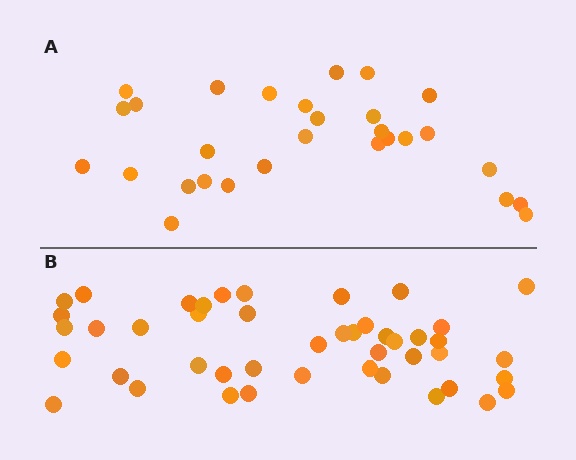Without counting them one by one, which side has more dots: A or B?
Region B (the bottom region) has more dots.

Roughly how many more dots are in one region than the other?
Region B has approximately 15 more dots than region A.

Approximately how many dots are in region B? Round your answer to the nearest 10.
About 40 dots. (The exact count is 45, which rounds to 40.)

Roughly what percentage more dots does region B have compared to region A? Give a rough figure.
About 55% more.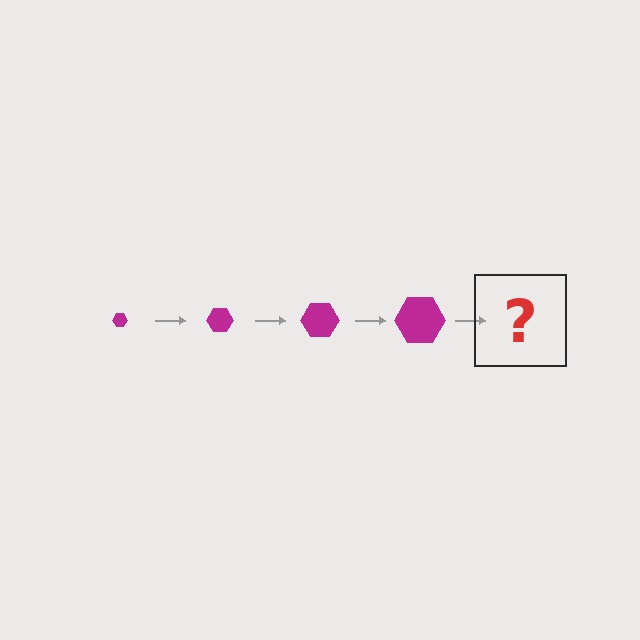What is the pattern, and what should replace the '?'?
The pattern is that the hexagon gets progressively larger each step. The '?' should be a magenta hexagon, larger than the previous one.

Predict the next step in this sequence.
The next step is a magenta hexagon, larger than the previous one.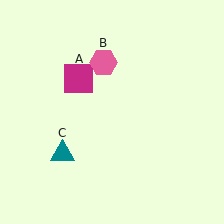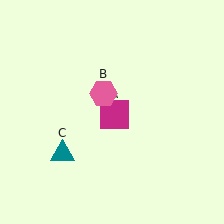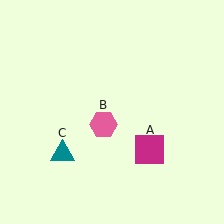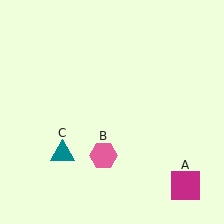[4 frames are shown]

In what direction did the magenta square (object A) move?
The magenta square (object A) moved down and to the right.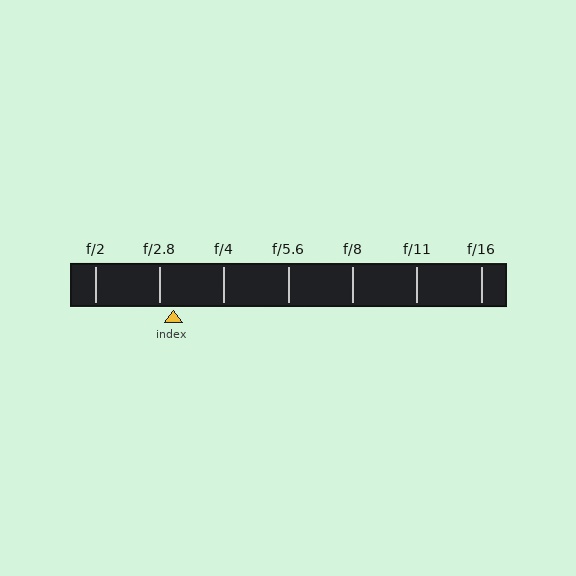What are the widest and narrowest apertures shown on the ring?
The widest aperture shown is f/2 and the narrowest is f/16.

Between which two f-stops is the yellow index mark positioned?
The index mark is between f/2.8 and f/4.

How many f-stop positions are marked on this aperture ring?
There are 7 f-stop positions marked.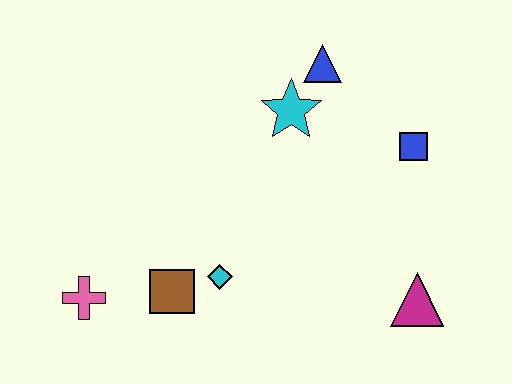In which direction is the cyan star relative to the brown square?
The cyan star is above the brown square.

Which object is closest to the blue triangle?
The cyan star is closest to the blue triangle.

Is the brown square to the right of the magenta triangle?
No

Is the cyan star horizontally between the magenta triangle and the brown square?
Yes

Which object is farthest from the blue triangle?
The pink cross is farthest from the blue triangle.